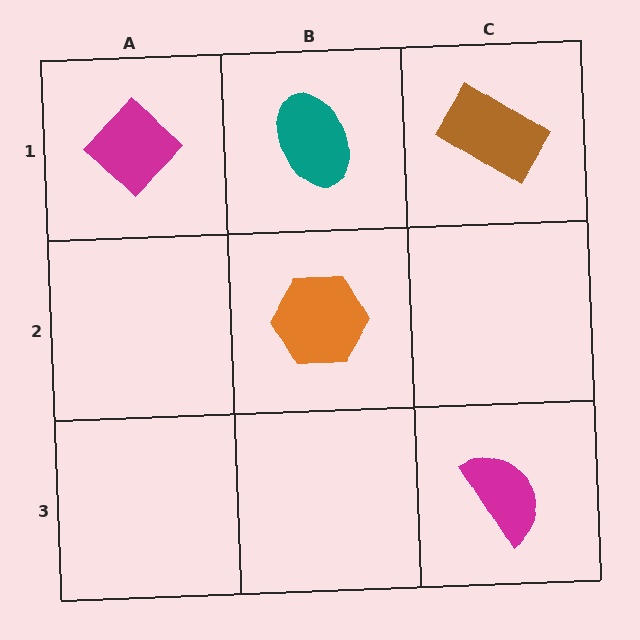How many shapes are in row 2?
1 shape.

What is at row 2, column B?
An orange hexagon.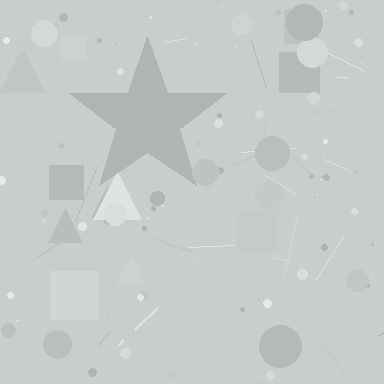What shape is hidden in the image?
A star is hidden in the image.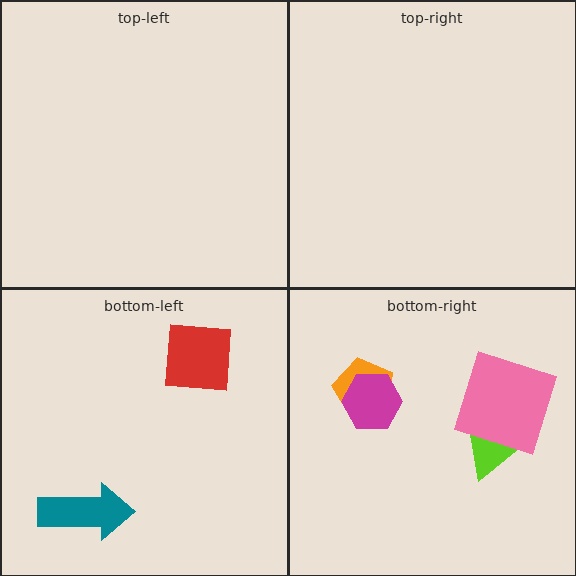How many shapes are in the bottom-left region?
2.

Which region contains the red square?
The bottom-left region.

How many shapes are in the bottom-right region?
4.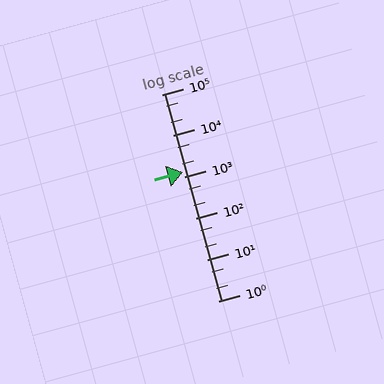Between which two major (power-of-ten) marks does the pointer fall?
The pointer is between 1000 and 10000.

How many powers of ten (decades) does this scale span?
The scale spans 5 decades, from 1 to 100000.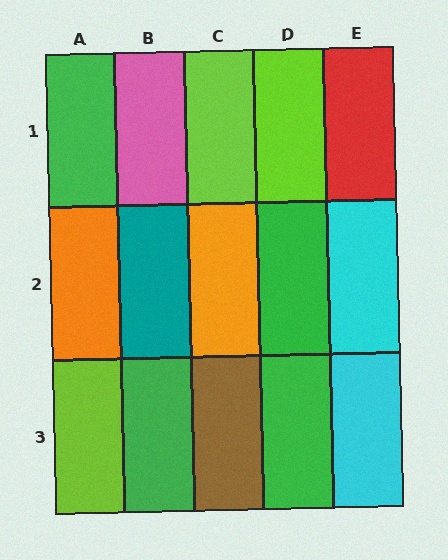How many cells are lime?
3 cells are lime.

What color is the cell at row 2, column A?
Orange.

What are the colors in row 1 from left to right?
Green, pink, lime, lime, red.